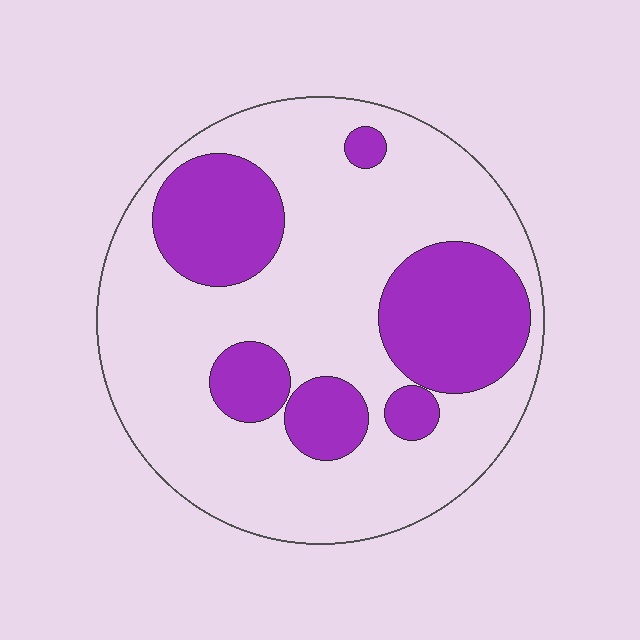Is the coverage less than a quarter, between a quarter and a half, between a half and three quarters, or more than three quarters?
Between a quarter and a half.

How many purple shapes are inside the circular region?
6.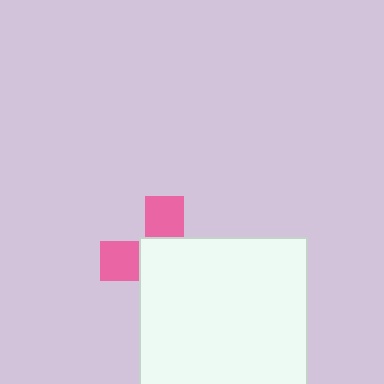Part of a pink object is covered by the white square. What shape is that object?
It is a cross.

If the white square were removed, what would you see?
You would see the complete pink cross.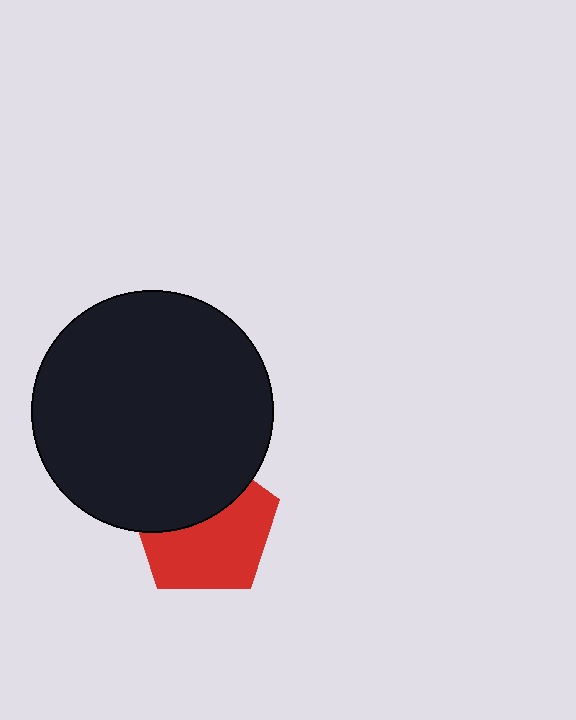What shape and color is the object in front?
The object in front is a black circle.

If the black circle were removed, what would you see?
You would see the complete red pentagon.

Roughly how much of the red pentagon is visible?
About half of it is visible (roughly 58%).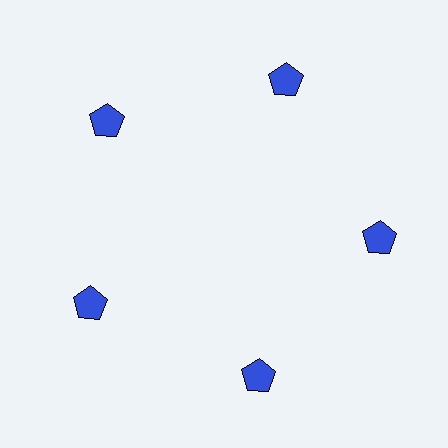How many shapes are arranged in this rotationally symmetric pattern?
There are 5 shapes, arranged in 5 groups of 1.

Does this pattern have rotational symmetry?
Yes, this pattern has 5-fold rotational symmetry. It looks the same after rotating 72 degrees around the center.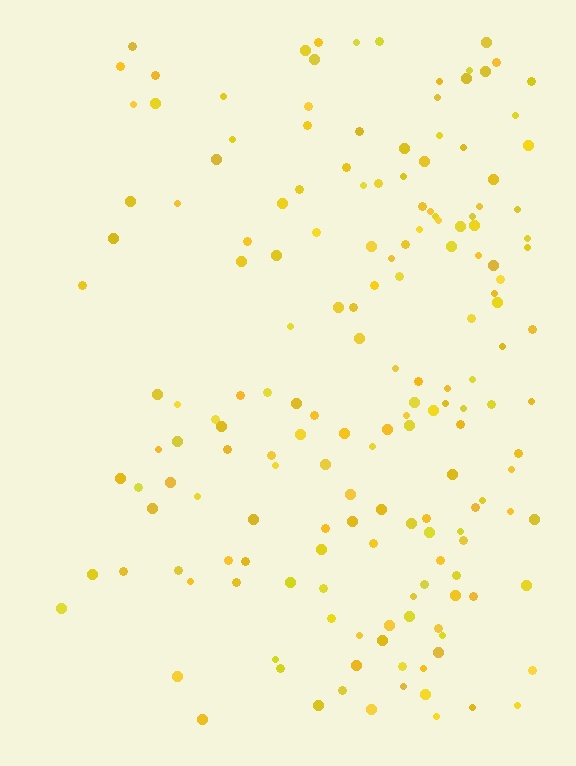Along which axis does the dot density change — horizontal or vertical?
Horizontal.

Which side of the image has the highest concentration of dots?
The right.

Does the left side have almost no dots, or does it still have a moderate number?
Still a moderate number, just noticeably fewer than the right.